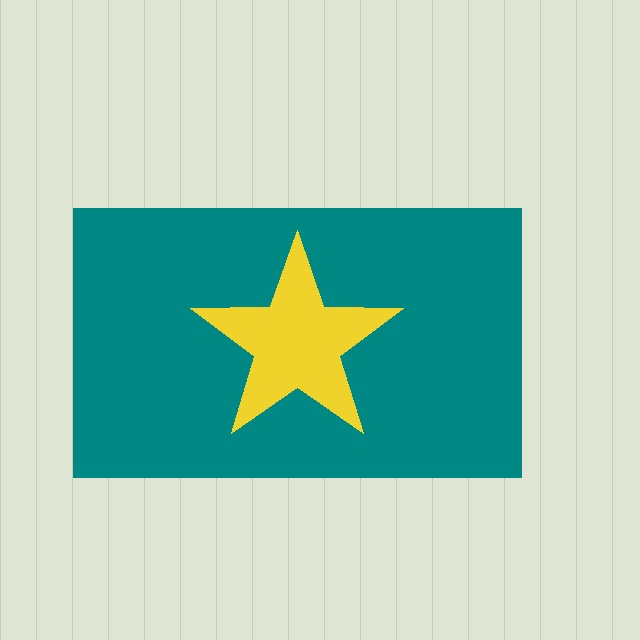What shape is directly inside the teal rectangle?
The yellow star.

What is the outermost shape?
The teal rectangle.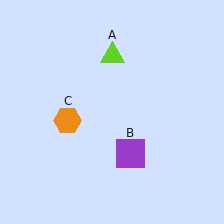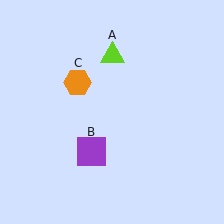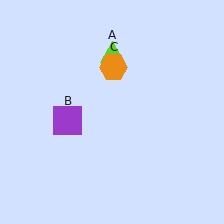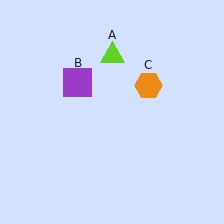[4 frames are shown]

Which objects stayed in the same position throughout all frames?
Lime triangle (object A) remained stationary.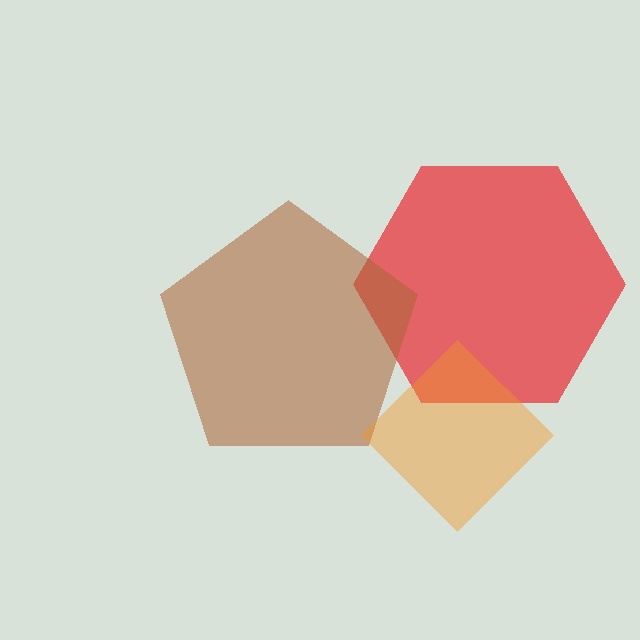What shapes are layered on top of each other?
The layered shapes are: a red hexagon, a brown pentagon, an orange diamond.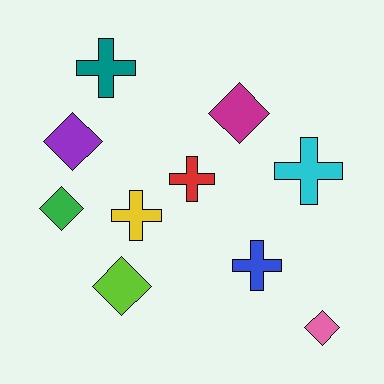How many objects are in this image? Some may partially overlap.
There are 10 objects.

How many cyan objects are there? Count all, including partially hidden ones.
There is 1 cyan object.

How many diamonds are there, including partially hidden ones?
There are 5 diamonds.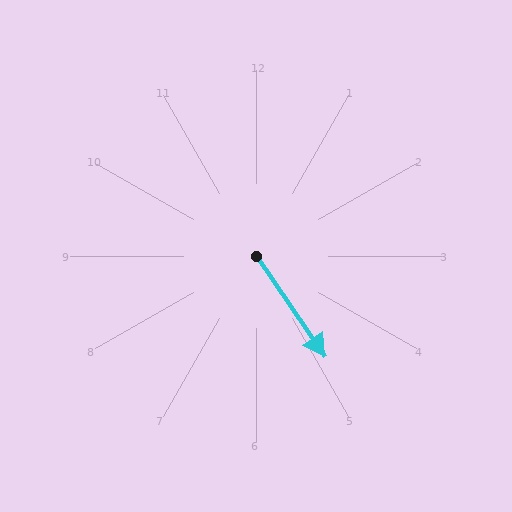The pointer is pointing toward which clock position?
Roughly 5 o'clock.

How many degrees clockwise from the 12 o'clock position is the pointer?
Approximately 146 degrees.